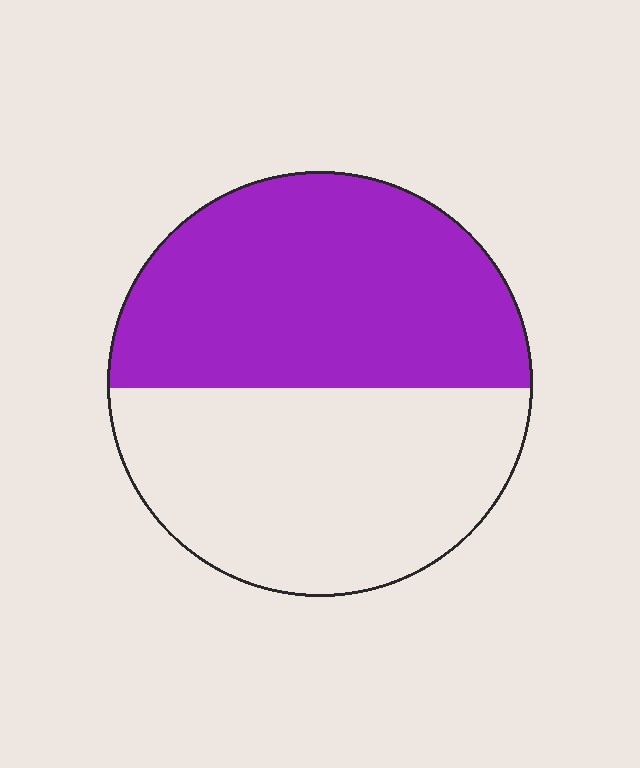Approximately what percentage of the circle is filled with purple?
Approximately 50%.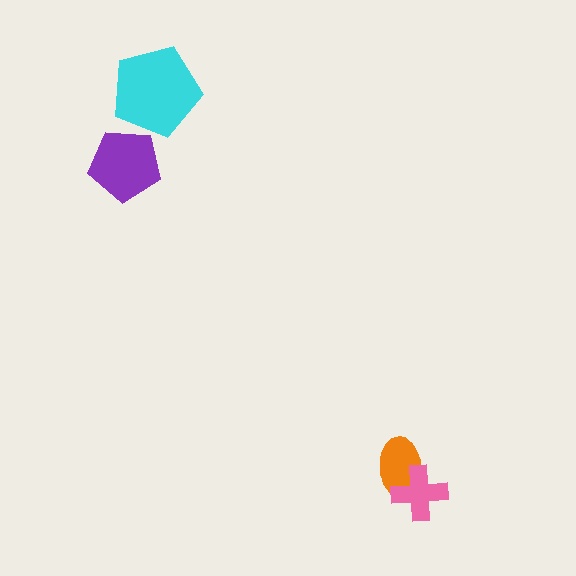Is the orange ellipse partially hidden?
Yes, it is partially covered by another shape.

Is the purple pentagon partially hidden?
No, no other shape covers it.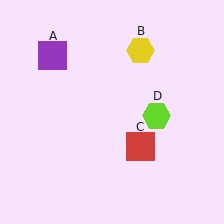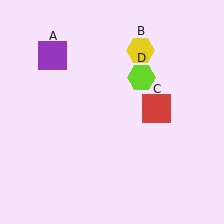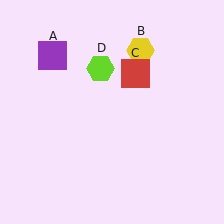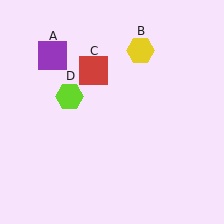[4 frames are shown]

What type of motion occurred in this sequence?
The red square (object C), lime hexagon (object D) rotated counterclockwise around the center of the scene.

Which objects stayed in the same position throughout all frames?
Purple square (object A) and yellow hexagon (object B) remained stationary.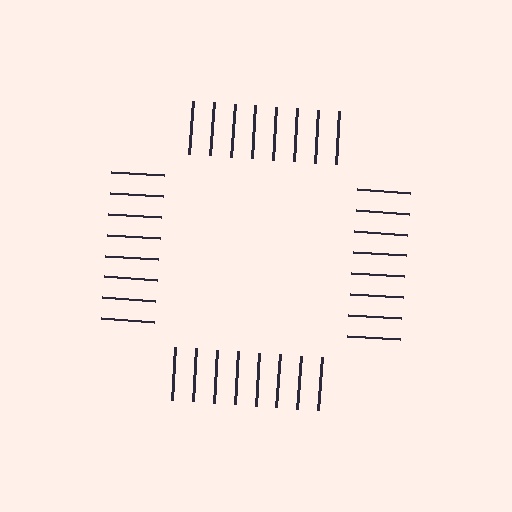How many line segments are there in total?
32 — 8 along each of the 4 edges.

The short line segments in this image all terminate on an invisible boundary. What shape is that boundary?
An illusory square — the line segments terminate on its edges but no continuous stroke is drawn.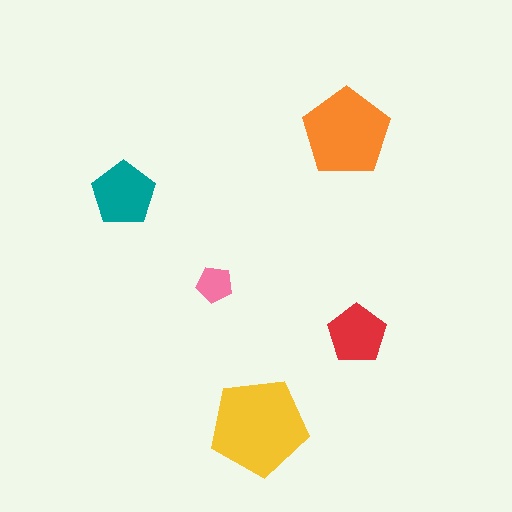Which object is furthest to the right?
The red pentagon is rightmost.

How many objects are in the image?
There are 5 objects in the image.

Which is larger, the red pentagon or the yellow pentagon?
The yellow one.